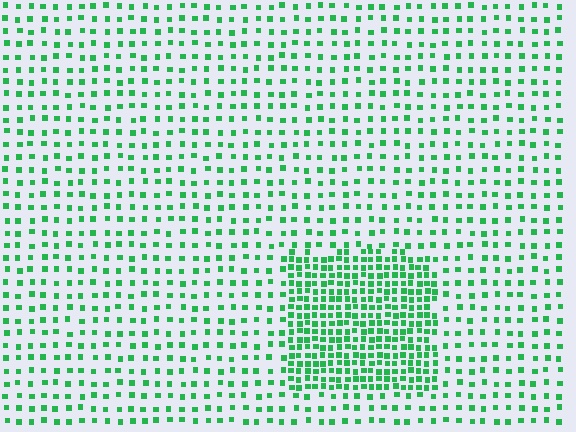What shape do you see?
I see a rectangle.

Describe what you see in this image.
The image contains small green elements arranged at two different densities. A rectangle-shaped region is visible where the elements are more densely packed than the surrounding area.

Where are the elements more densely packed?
The elements are more densely packed inside the rectangle boundary.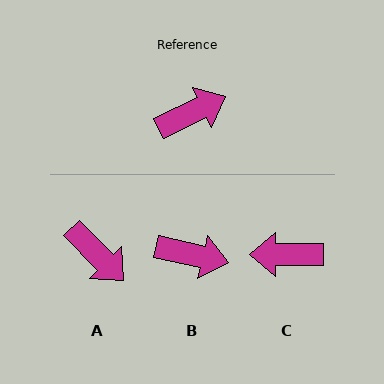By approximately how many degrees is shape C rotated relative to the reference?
Approximately 155 degrees counter-clockwise.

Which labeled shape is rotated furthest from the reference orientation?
C, about 155 degrees away.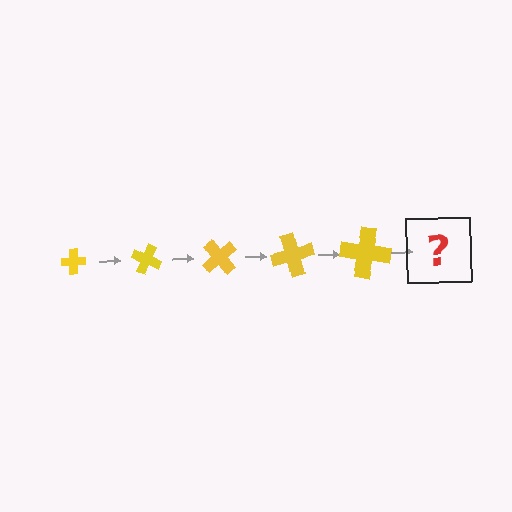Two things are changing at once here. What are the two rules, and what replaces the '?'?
The two rules are that the cross grows larger each step and it rotates 25 degrees each step. The '?' should be a cross, larger than the previous one and rotated 125 degrees from the start.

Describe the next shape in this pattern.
It should be a cross, larger than the previous one and rotated 125 degrees from the start.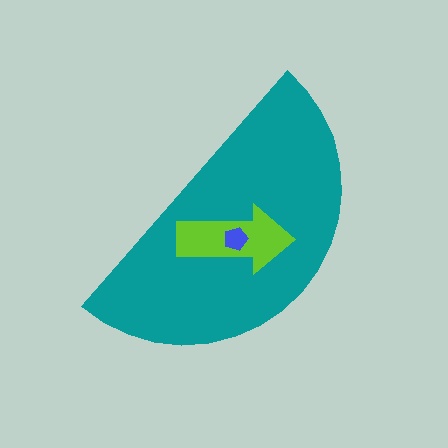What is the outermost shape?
The teal semicircle.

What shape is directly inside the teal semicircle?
The lime arrow.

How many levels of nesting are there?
3.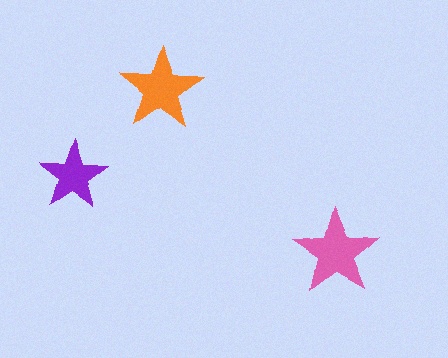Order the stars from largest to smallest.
the pink one, the orange one, the purple one.